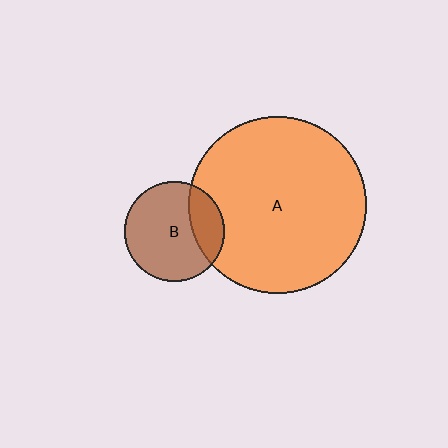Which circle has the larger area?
Circle A (orange).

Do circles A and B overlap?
Yes.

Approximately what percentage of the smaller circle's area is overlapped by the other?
Approximately 25%.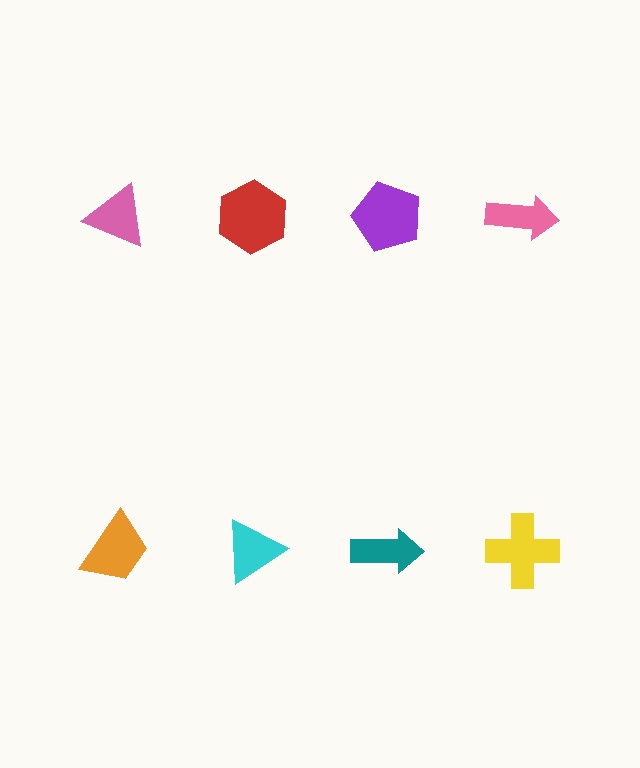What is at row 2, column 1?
An orange trapezoid.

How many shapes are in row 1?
4 shapes.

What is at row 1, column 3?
A purple pentagon.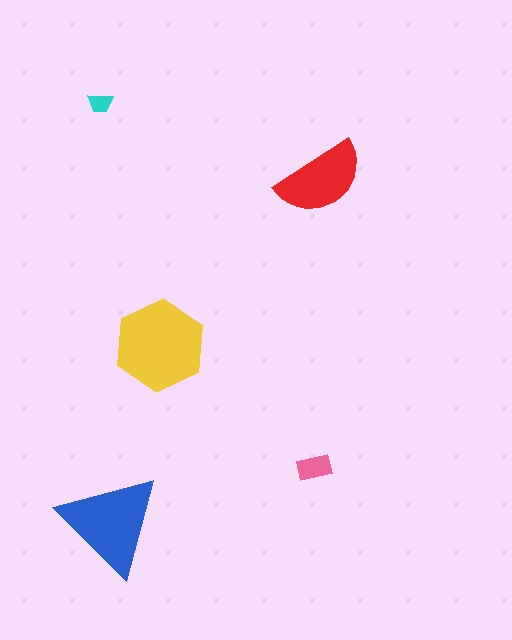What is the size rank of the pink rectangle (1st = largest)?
4th.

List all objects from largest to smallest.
The yellow hexagon, the blue triangle, the red semicircle, the pink rectangle, the cyan trapezoid.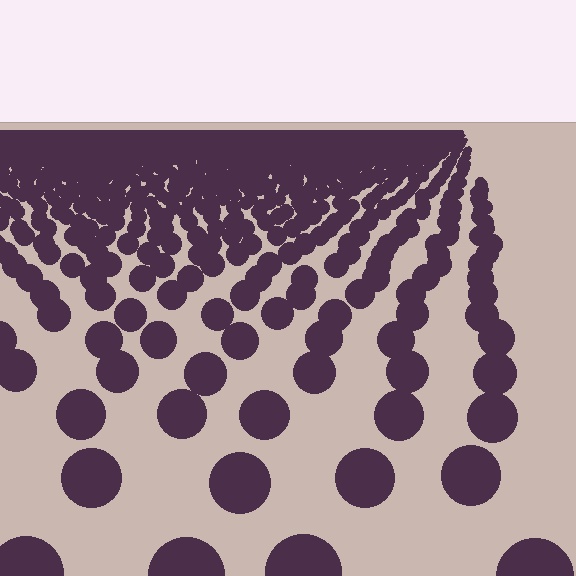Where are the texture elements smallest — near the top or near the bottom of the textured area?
Near the top.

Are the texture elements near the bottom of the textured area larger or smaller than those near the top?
Larger. Near the bottom, elements are closer to the viewer and appear at a bigger on-screen size.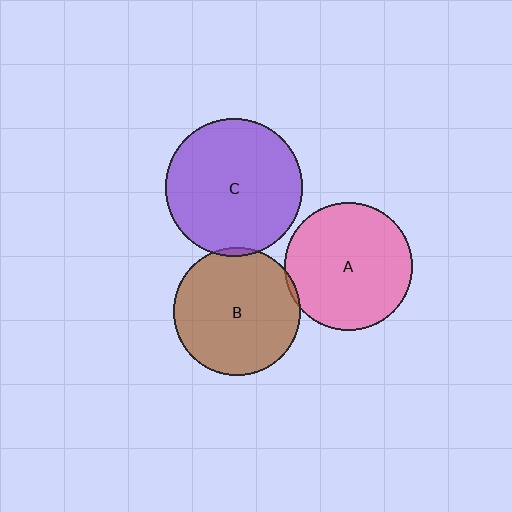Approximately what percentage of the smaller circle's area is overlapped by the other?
Approximately 5%.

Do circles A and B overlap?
Yes.